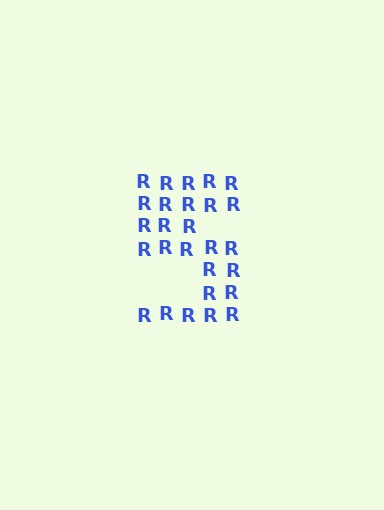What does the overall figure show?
The overall figure shows the digit 5.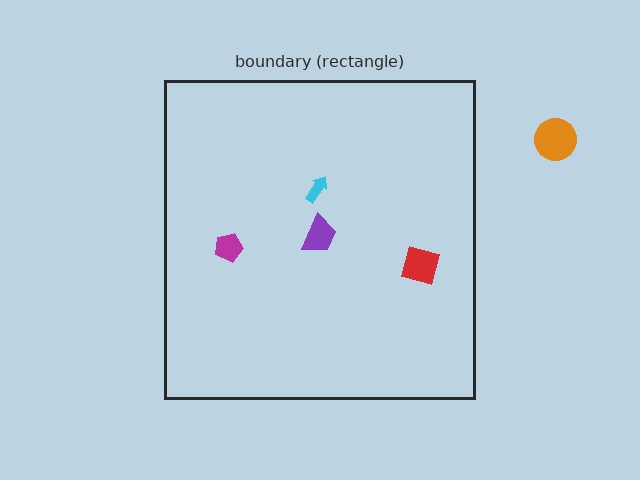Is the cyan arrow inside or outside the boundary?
Inside.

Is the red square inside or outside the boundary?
Inside.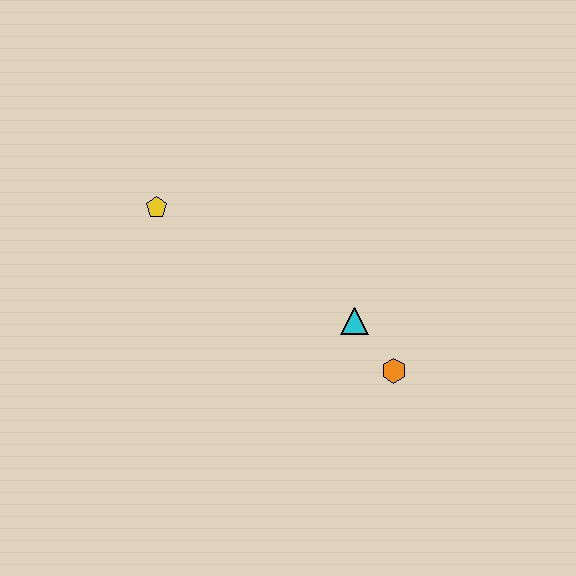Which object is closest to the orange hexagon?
The cyan triangle is closest to the orange hexagon.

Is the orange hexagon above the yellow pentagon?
No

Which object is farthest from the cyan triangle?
The yellow pentagon is farthest from the cyan triangle.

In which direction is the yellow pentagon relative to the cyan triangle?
The yellow pentagon is to the left of the cyan triangle.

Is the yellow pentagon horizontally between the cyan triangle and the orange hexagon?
No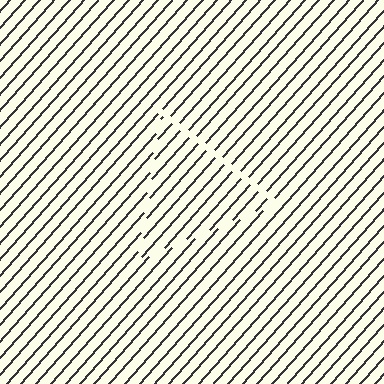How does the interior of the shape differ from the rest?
The interior of the shape contains the same grating, shifted by half a period — the contour is defined by the phase discontinuity where line-ends from the inner and outer gratings abut.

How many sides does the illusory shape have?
3 sides — the line-ends trace a triangle.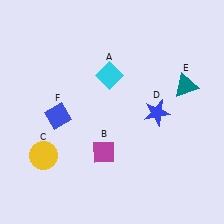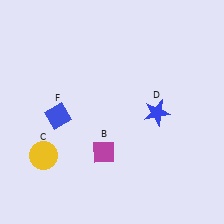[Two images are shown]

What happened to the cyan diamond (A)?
The cyan diamond (A) was removed in Image 2. It was in the top-left area of Image 1.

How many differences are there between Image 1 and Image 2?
There are 2 differences between the two images.